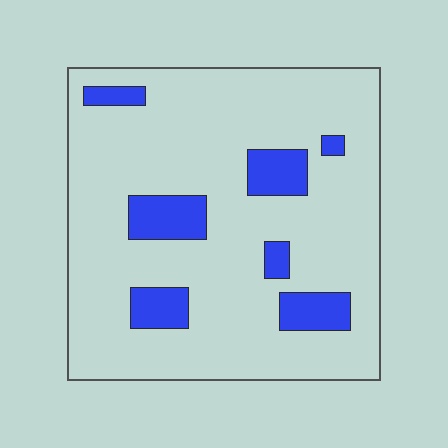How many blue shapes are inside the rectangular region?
7.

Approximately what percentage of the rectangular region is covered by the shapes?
Approximately 15%.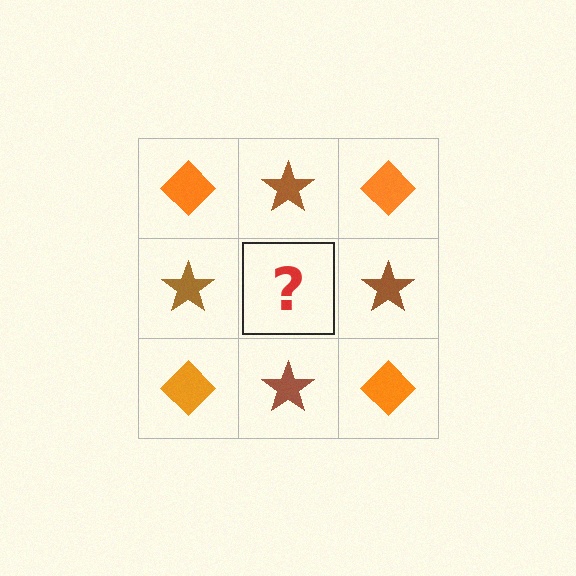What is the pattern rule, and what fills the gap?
The rule is that it alternates orange diamond and brown star in a checkerboard pattern. The gap should be filled with an orange diamond.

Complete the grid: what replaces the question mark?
The question mark should be replaced with an orange diamond.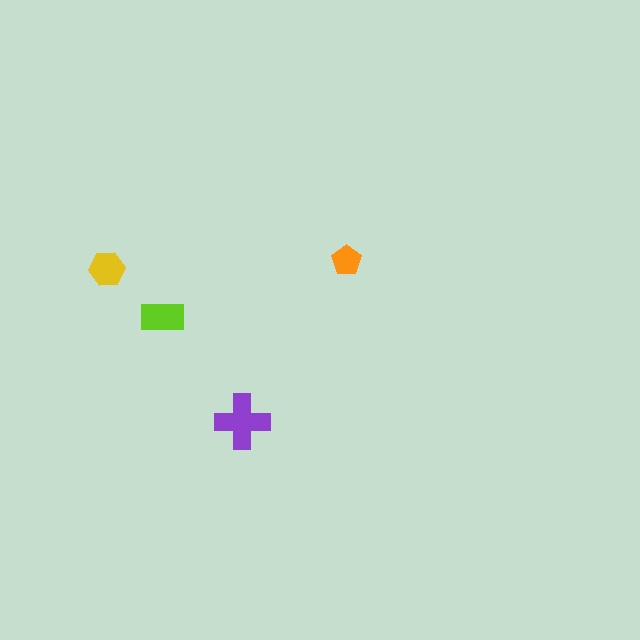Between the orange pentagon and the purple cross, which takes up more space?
The purple cross.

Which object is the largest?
The purple cross.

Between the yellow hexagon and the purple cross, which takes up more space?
The purple cross.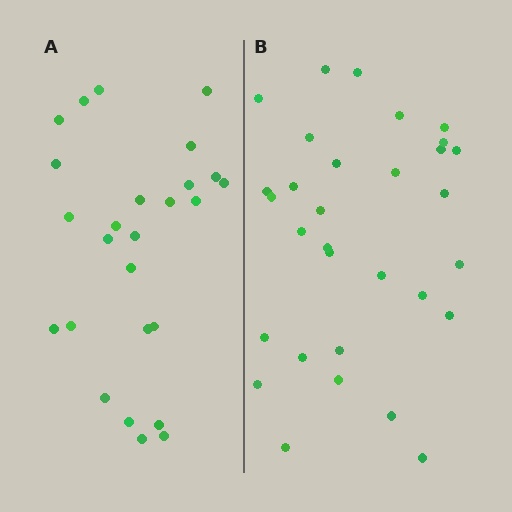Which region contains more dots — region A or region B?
Region B (the right region) has more dots.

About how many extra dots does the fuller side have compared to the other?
Region B has about 5 more dots than region A.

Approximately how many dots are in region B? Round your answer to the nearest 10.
About 30 dots. (The exact count is 31, which rounds to 30.)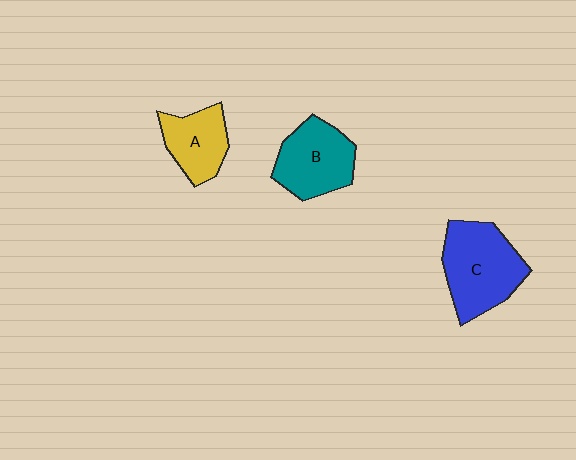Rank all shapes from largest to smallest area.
From largest to smallest: C (blue), B (teal), A (yellow).